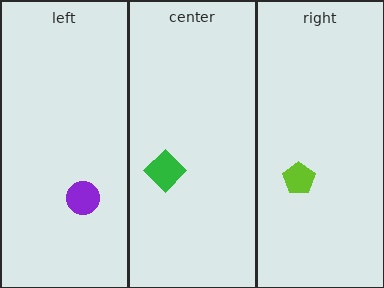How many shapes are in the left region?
1.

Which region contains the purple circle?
The left region.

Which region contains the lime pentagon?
The right region.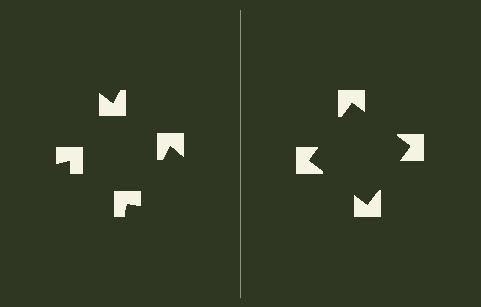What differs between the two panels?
The notched squares are positioned identically on both sides; only the wedge orientations differ. On the right they align to a square; on the left they are misaligned.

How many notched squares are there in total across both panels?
8 — 4 on each side.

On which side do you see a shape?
An illusory square appears on the right side. On the left side the wedge cuts are rotated, so no coherent shape forms.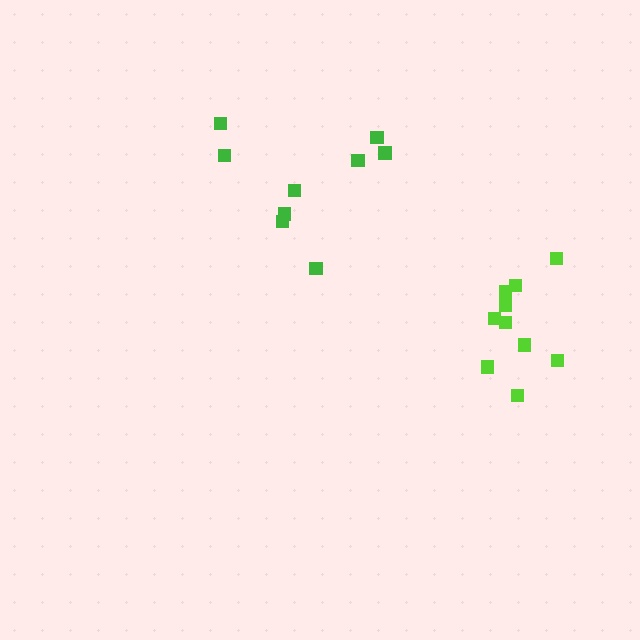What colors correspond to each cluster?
The clusters are colored: lime, green.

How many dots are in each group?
Group 1: 10 dots, Group 2: 9 dots (19 total).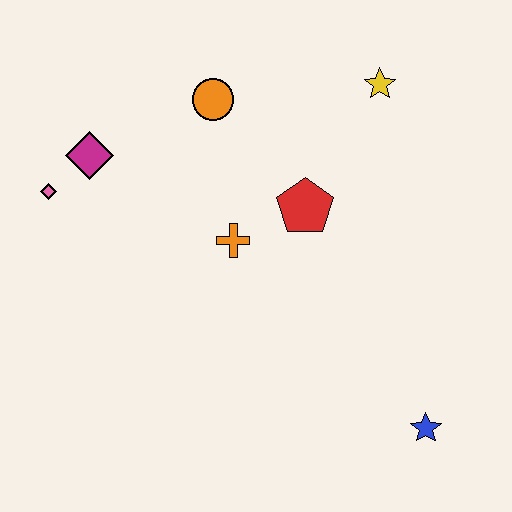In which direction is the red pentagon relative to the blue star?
The red pentagon is above the blue star.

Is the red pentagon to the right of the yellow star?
No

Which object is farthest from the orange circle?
The blue star is farthest from the orange circle.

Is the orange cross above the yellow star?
No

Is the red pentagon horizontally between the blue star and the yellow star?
No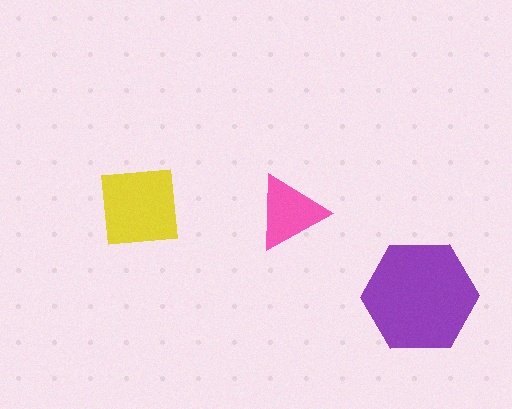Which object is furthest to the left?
The yellow square is leftmost.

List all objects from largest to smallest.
The purple hexagon, the yellow square, the pink triangle.